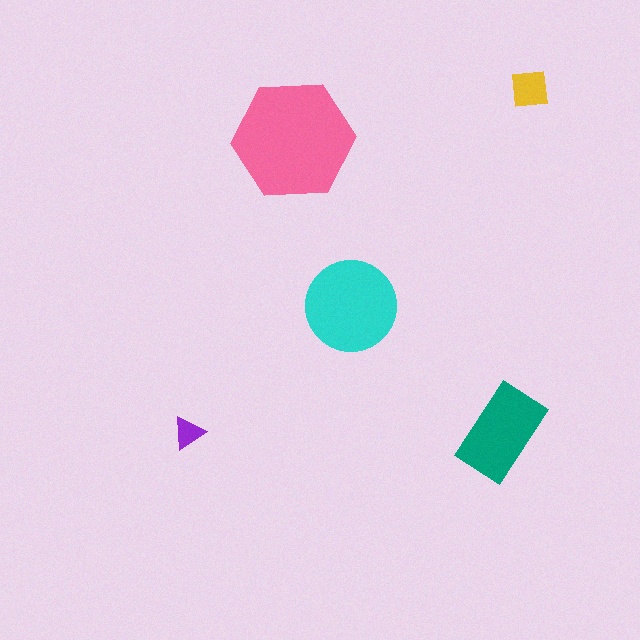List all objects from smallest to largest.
The purple triangle, the yellow square, the teal rectangle, the cyan circle, the pink hexagon.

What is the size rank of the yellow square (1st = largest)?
4th.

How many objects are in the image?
There are 5 objects in the image.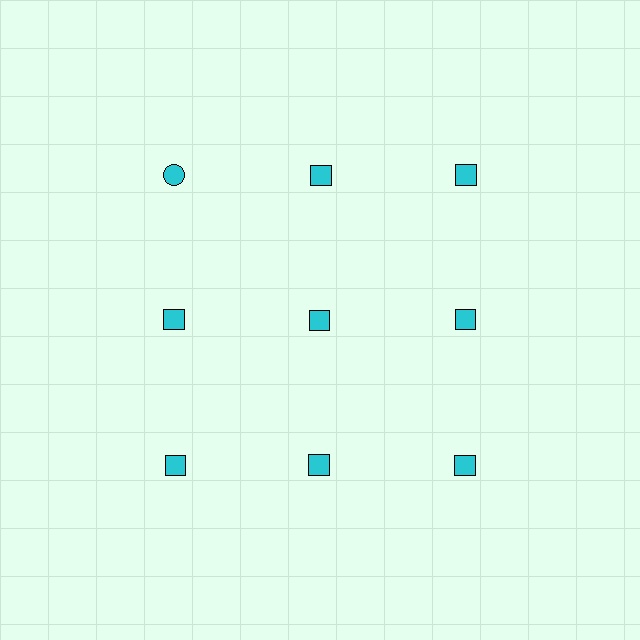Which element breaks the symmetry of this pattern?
The cyan circle in the top row, leftmost column breaks the symmetry. All other shapes are cyan squares.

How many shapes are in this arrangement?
There are 9 shapes arranged in a grid pattern.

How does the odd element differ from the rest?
It has a different shape: circle instead of square.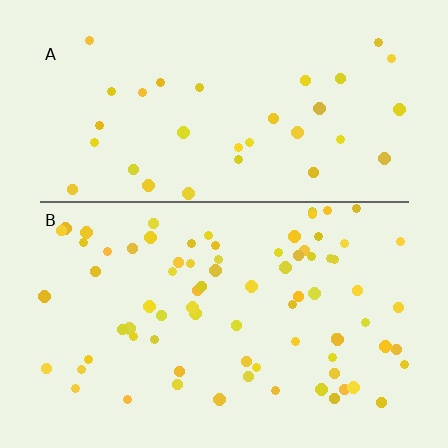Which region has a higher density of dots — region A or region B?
B (the bottom).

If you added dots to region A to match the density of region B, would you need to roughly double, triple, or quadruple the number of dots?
Approximately double.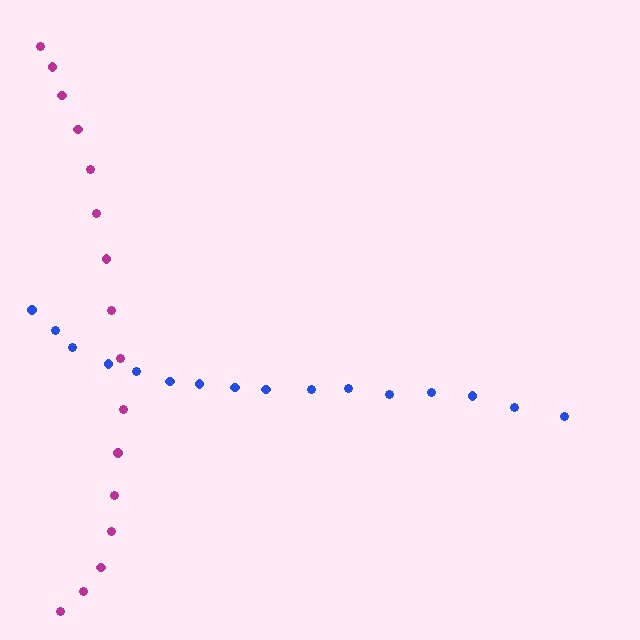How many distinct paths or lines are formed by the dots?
There are 2 distinct paths.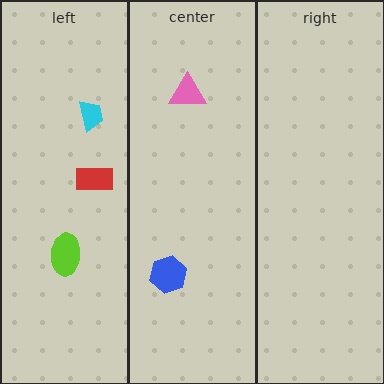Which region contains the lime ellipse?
The left region.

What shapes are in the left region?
The lime ellipse, the red rectangle, the cyan trapezoid.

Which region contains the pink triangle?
The center region.